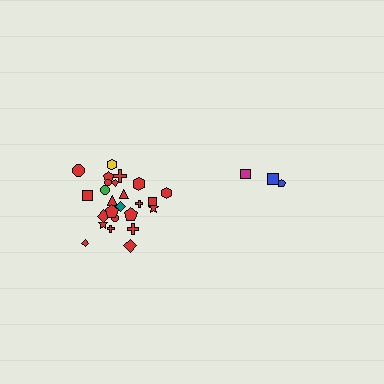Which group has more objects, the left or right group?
The left group.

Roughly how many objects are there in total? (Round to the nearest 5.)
Roughly 30 objects in total.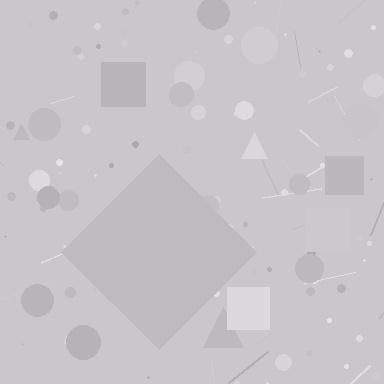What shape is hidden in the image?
A diamond is hidden in the image.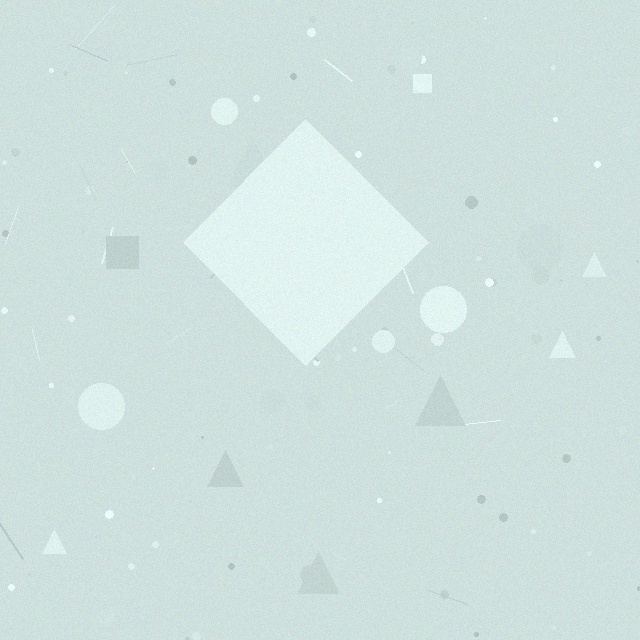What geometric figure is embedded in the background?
A diamond is embedded in the background.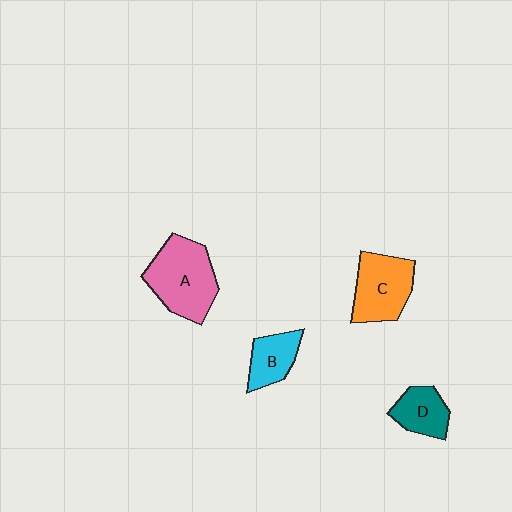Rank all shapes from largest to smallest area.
From largest to smallest: A (pink), C (orange), D (teal), B (cyan).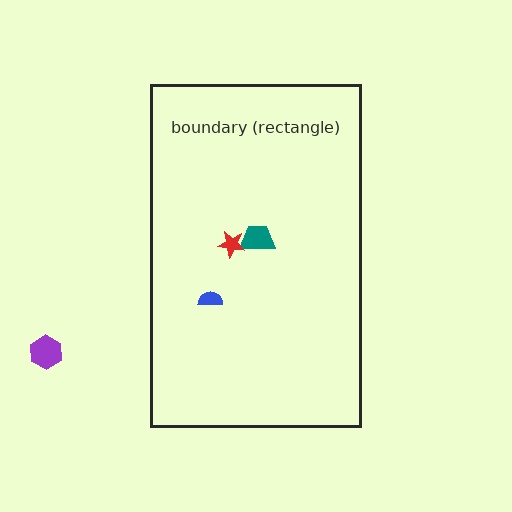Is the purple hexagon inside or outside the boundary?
Outside.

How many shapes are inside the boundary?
3 inside, 1 outside.